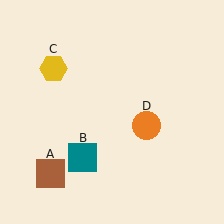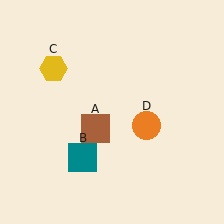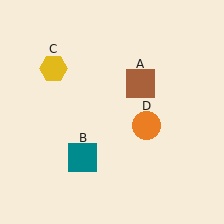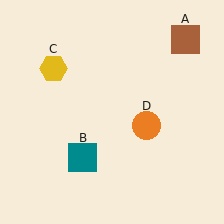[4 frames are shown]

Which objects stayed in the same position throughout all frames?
Teal square (object B) and yellow hexagon (object C) and orange circle (object D) remained stationary.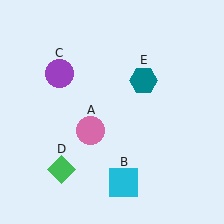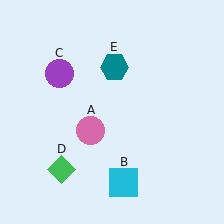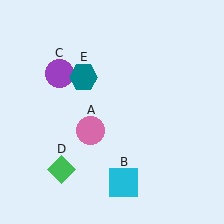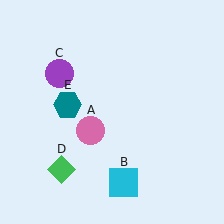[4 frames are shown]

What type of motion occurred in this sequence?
The teal hexagon (object E) rotated counterclockwise around the center of the scene.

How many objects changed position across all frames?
1 object changed position: teal hexagon (object E).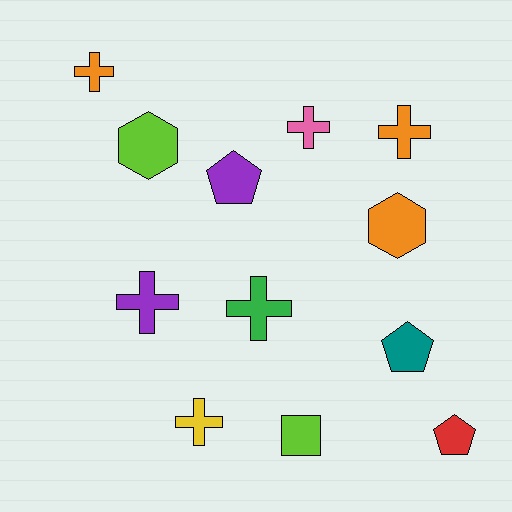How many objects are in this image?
There are 12 objects.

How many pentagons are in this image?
There are 3 pentagons.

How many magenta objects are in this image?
There are no magenta objects.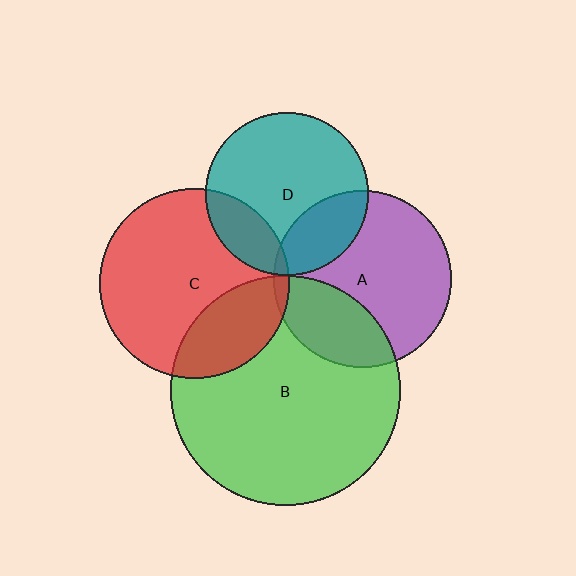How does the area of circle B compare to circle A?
Approximately 1.7 times.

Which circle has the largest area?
Circle B (green).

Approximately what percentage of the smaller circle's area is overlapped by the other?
Approximately 30%.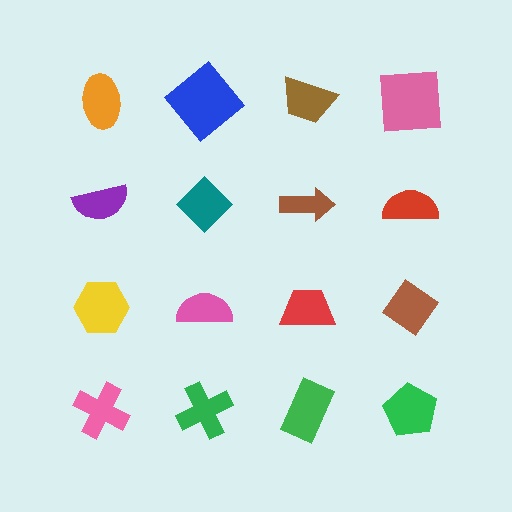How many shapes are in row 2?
4 shapes.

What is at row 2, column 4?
A red semicircle.